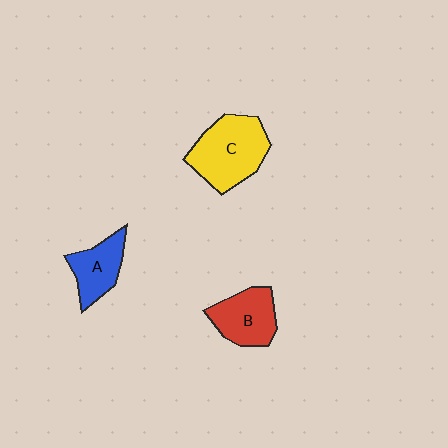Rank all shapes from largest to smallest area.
From largest to smallest: C (yellow), B (red), A (blue).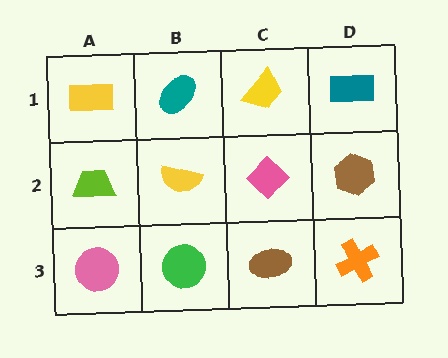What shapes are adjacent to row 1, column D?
A brown hexagon (row 2, column D), a yellow trapezoid (row 1, column C).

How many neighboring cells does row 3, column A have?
2.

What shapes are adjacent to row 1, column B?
A yellow semicircle (row 2, column B), a yellow rectangle (row 1, column A), a yellow trapezoid (row 1, column C).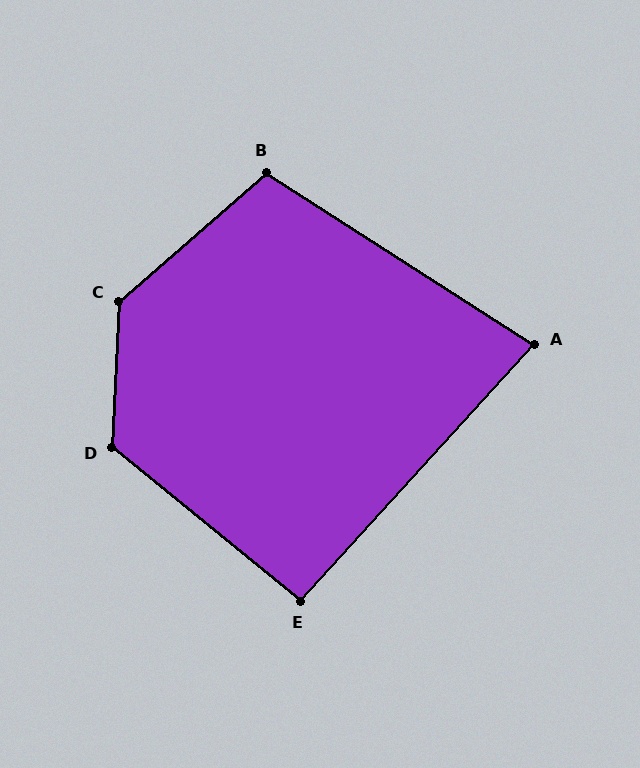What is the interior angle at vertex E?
Approximately 93 degrees (approximately right).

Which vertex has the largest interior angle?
C, at approximately 134 degrees.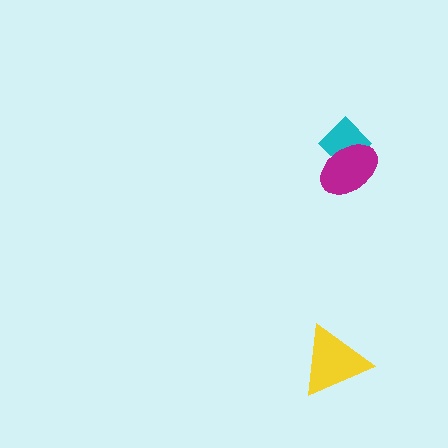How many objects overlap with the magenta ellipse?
1 object overlaps with the magenta ellipse.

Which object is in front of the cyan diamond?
The magenta ellipse is in front of the cyan diamond.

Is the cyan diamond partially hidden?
Yes, it is partially covered by another shape.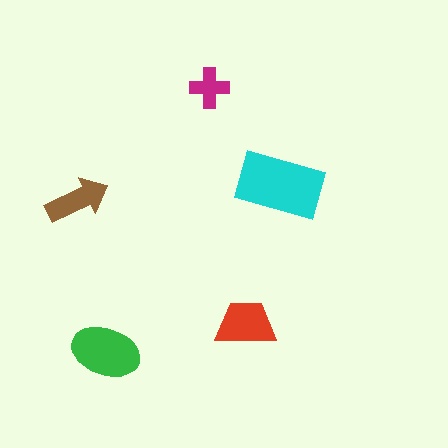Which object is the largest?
The cyan rectangle.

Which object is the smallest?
The magenta cross.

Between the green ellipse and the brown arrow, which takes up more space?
The green ellipse.